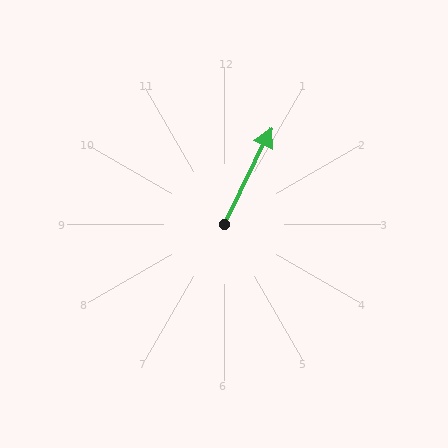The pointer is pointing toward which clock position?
Roughly 1 o'clock.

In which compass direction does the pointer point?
Northeast.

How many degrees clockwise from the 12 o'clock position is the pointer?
Approximately 26 degrees.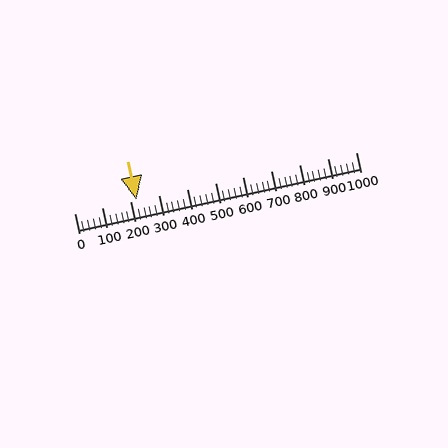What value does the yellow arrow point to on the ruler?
The yellow arrow points to approximately 222.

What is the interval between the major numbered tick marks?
The major tick marks are spaced 100 units apart.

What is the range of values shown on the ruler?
The ruler shows values from 0 to 1000.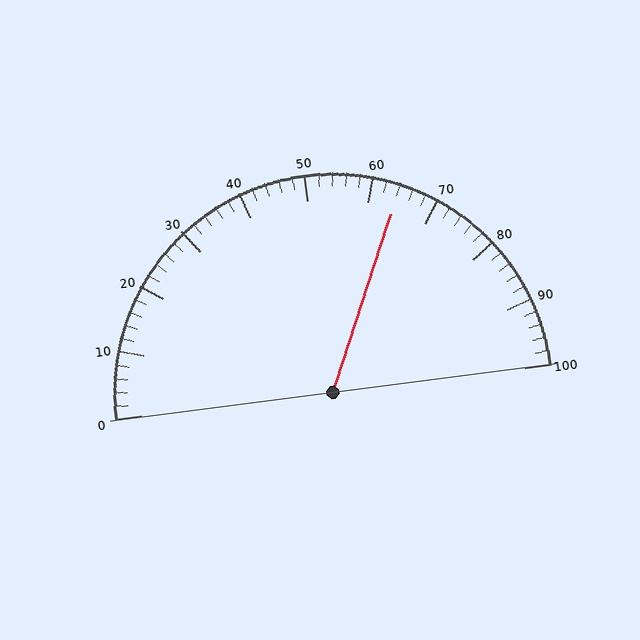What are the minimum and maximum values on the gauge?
The gauge ranges from 0 to 100.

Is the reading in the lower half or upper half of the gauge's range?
The reading is in the upper half of the range (0 to 100).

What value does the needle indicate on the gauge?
The needle indicates approximately 64.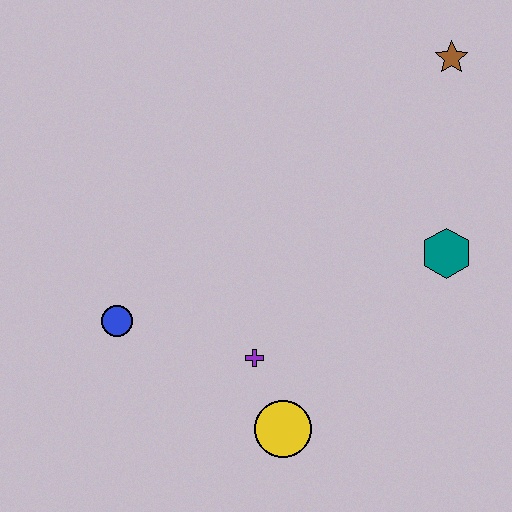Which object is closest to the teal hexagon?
The brown star is closest to the teal hexagon.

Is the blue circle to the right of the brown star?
No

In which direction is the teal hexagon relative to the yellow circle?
The teal hexagon is above the yellow circle.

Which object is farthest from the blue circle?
The brown star is farthest from the blue circle.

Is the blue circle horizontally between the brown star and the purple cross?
No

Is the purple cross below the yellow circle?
No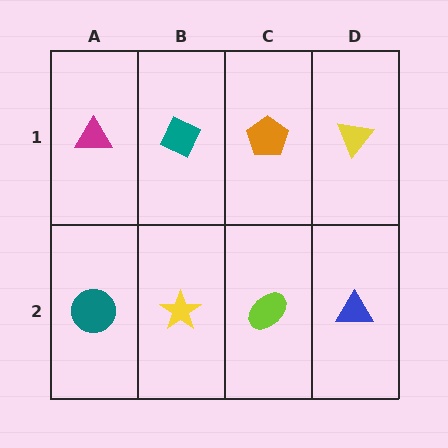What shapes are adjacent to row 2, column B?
A teal diamond (row 1, column B), a teal circle (row 2, column A), a lime ellipse (row 2, column C).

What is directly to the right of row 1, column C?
A yellow triangle.